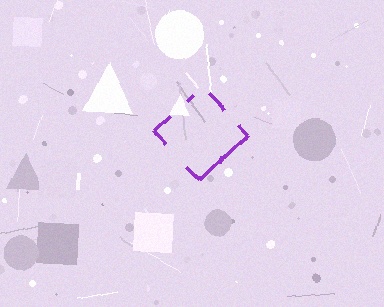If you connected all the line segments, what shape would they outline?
They would outline a diamond.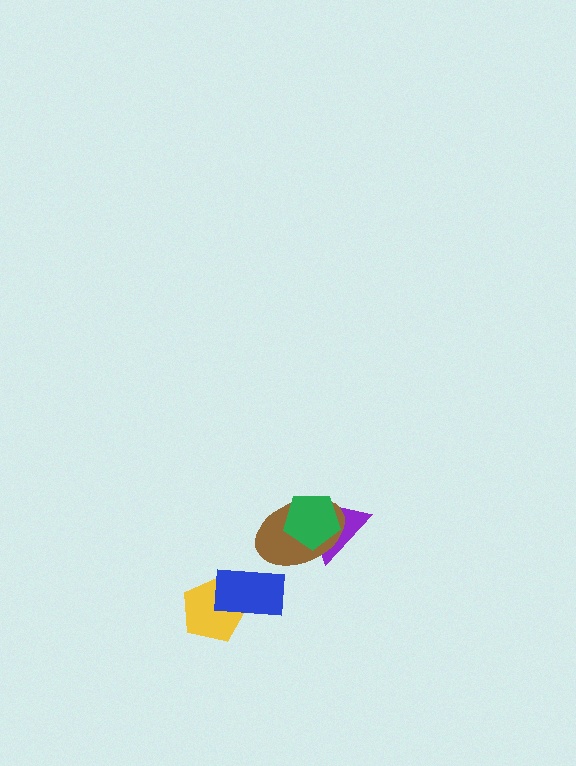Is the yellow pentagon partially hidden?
Yes, it is partially covered by another shape.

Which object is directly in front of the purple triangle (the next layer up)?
The brown ellipse is directly in front of the purple triangle.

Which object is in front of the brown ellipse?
The green pentagon is in front of the brown ellipse.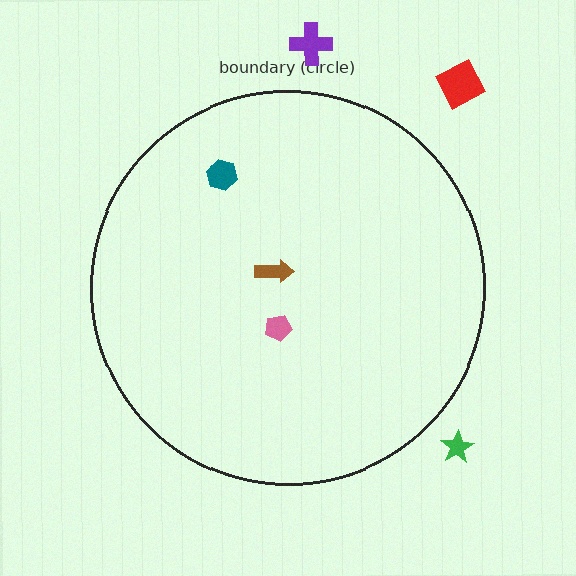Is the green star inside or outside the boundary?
Outside.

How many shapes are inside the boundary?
3 inside, 3 outside.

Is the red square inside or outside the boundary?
Outside.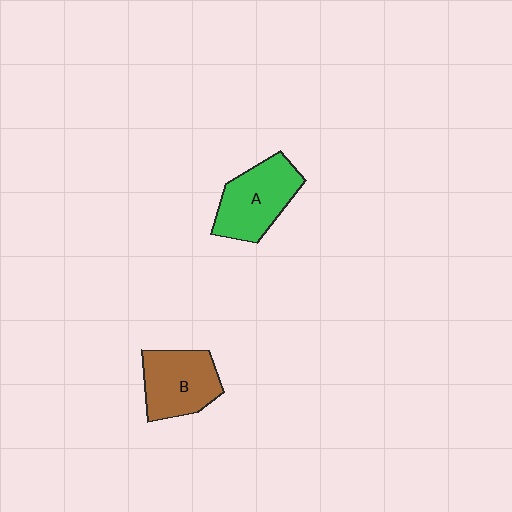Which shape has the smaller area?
Shape B (brown).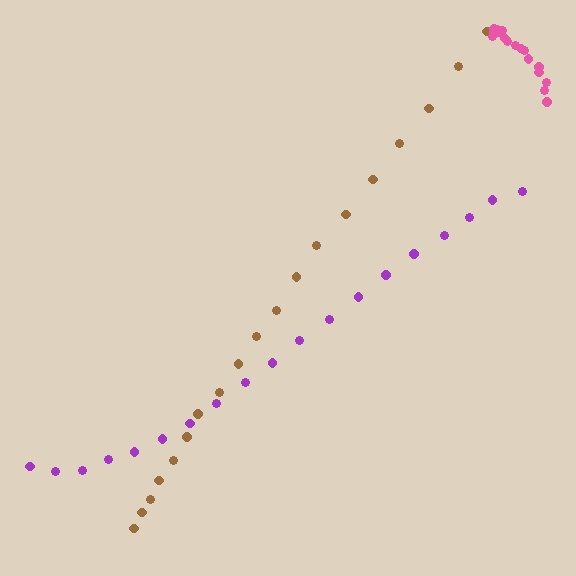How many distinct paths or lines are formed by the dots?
There are 3 distinct paths.